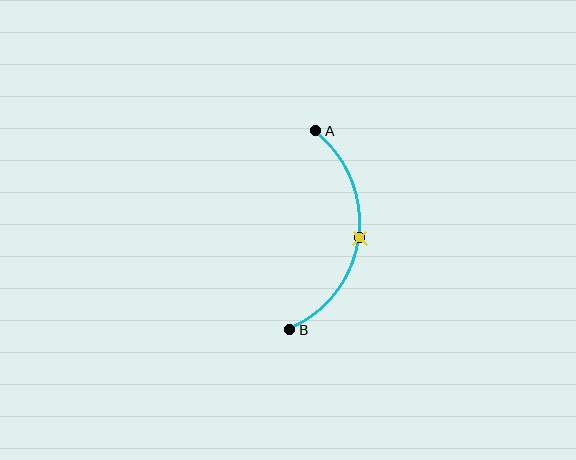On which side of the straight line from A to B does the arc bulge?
The arc bulges to the right of the straight line connecting A and B.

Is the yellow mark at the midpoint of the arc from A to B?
Yes. The yellow mark lies on the arc at equal arc-length from both A and B — it is the arc midpoint.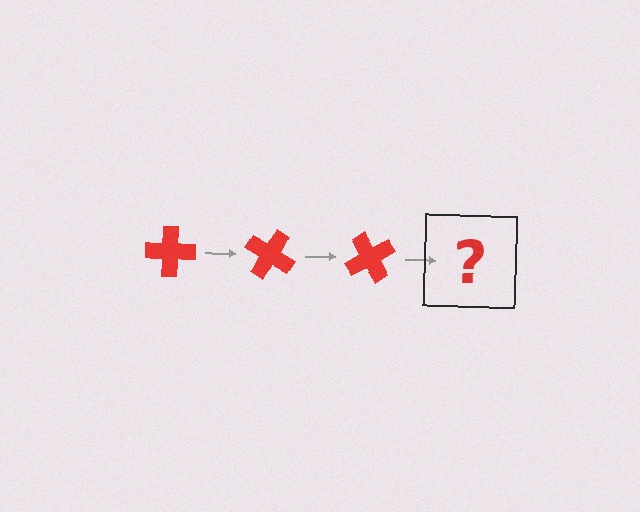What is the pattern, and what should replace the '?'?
The pattern is that the cross rotates 30 degrees each step. The '?' should be a red cross rotated 90 degrees.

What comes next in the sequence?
The next element should be a red cross rotated 90 degrees.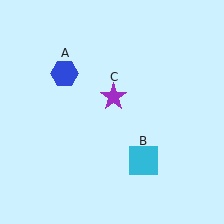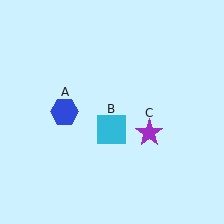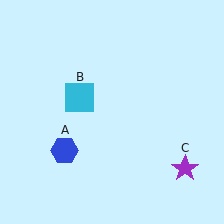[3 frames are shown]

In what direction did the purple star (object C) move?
The purple star (object C) moved down and to the right.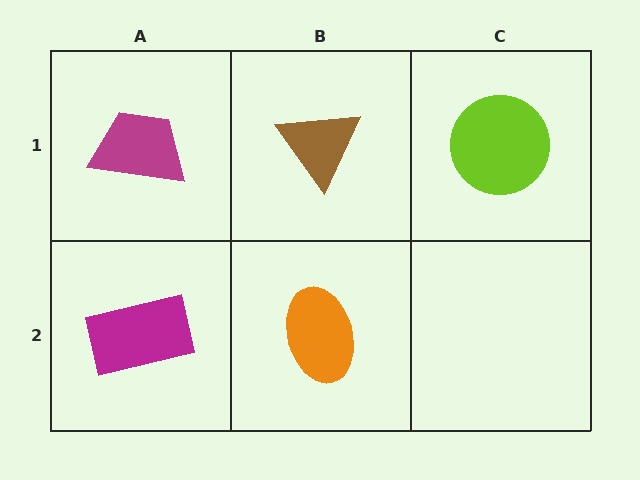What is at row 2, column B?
An orange ellipse.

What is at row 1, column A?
A magenta trapezoid.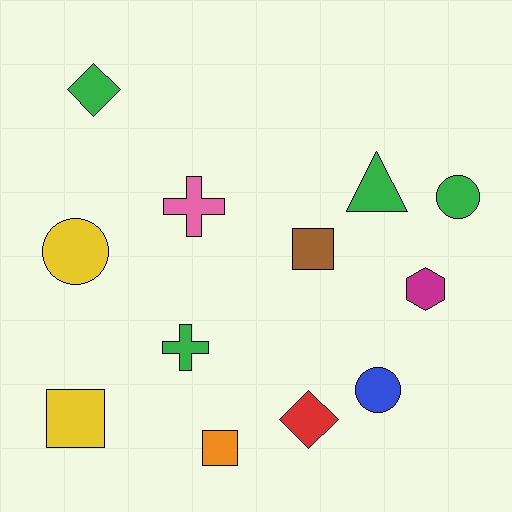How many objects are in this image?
There are 12 objects.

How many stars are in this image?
There are no stars.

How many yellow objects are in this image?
There are 2 yellow objects.